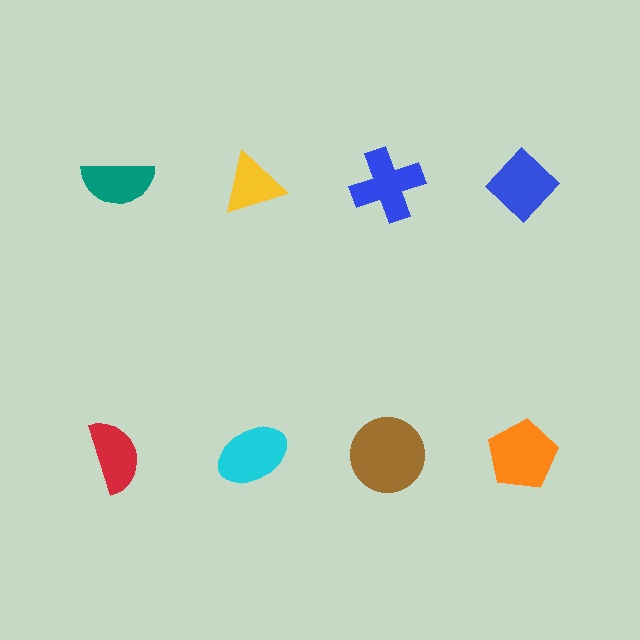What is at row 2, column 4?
An orange pentagon.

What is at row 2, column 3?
A brown circle.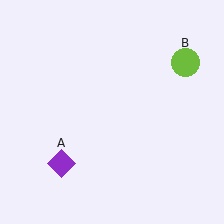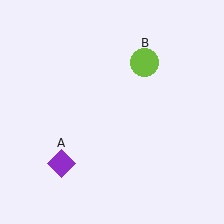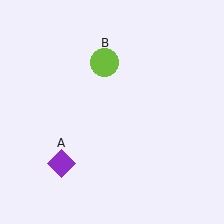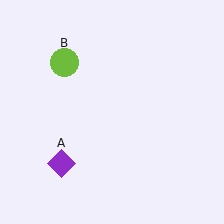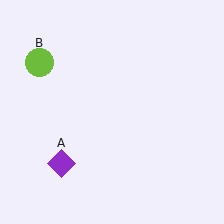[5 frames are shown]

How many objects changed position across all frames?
1 object changed position: lime circle (object B).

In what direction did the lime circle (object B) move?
The lime circle (object B) moved left.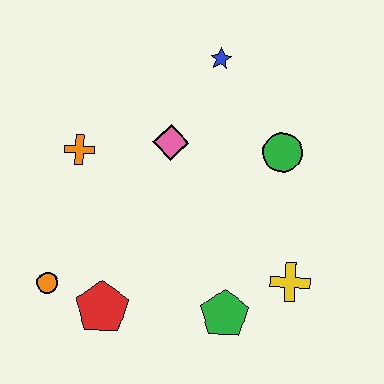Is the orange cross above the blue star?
No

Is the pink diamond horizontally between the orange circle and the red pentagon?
No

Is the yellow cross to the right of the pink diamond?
Yes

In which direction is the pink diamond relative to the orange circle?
The pink diamond is above the orange circle.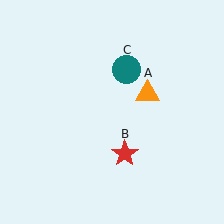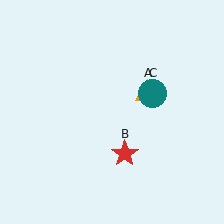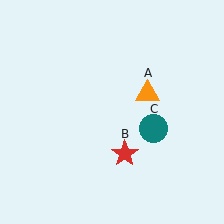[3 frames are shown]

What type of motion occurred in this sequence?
The teal circle (object C) rotated clockwise around the center of the scene.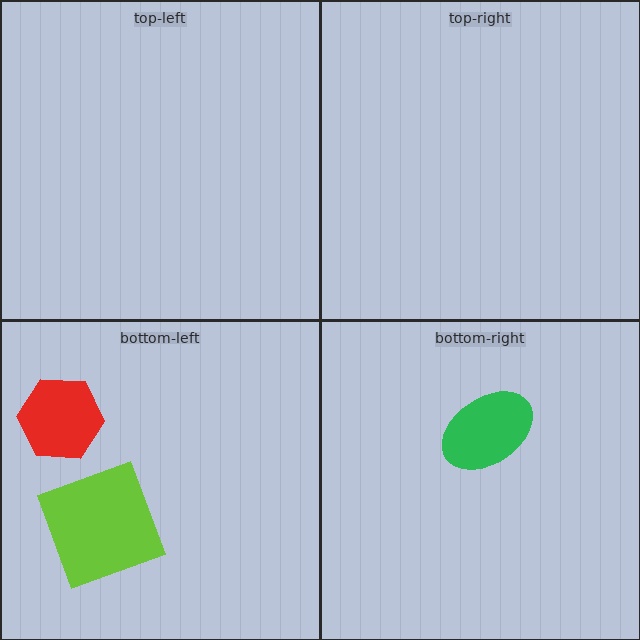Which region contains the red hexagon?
The bottom-left region.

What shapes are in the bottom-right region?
The green ellipse.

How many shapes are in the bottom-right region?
1.